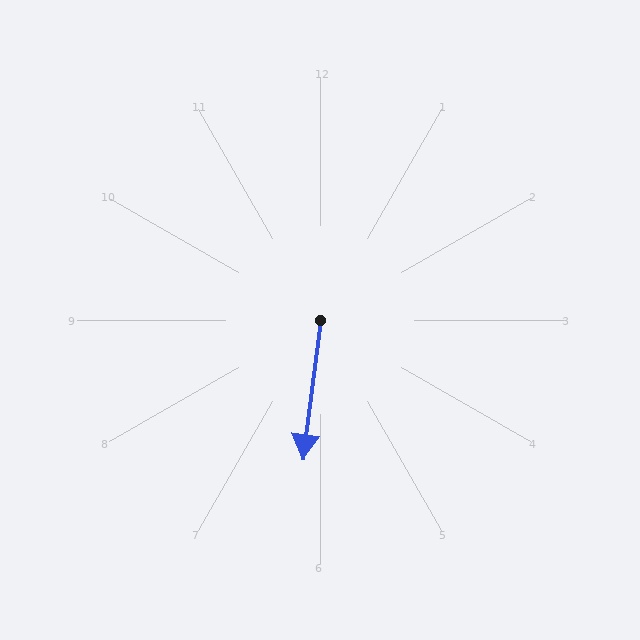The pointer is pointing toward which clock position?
Roughly 6 o'clock.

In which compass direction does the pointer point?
South.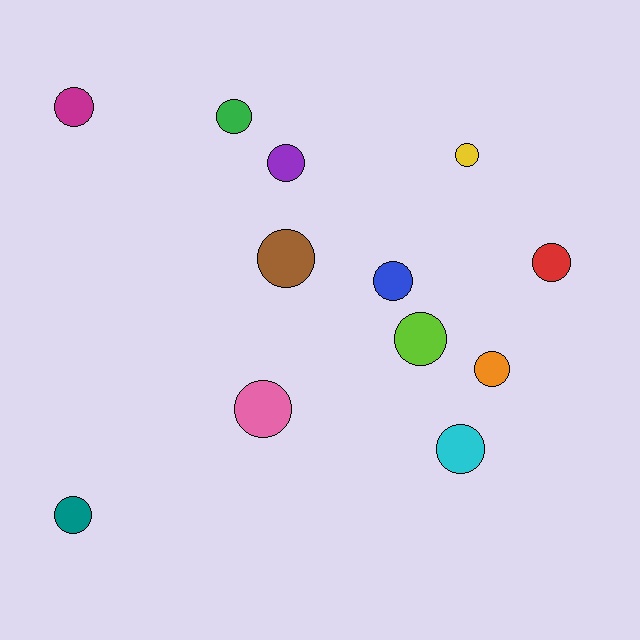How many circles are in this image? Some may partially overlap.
There are 12 circles.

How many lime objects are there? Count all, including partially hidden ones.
There is 1 lime object.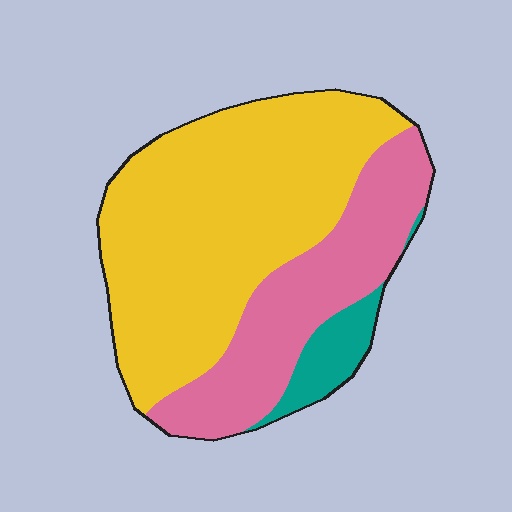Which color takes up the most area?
Yellow, at roughly 60%.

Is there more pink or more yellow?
Yellow.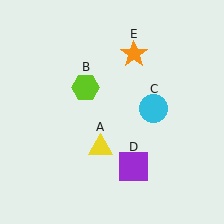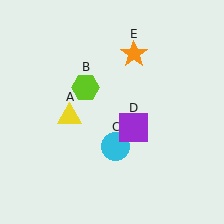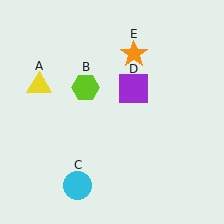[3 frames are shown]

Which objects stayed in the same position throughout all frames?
Lime hexagon (object B) and orange star (object E) remained stationary.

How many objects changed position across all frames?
3 objects changed position: yellow triangle (object A), cyan circle (object C), purple square (object D).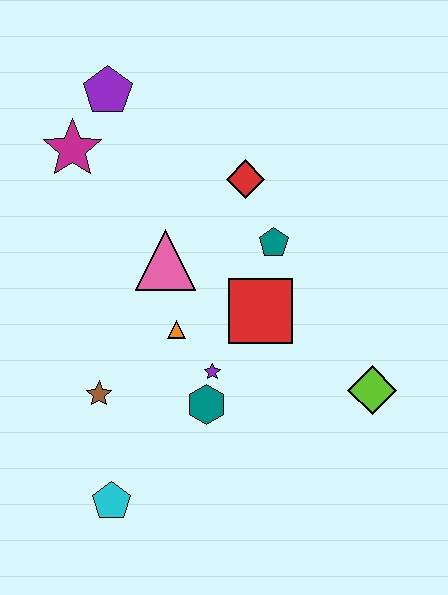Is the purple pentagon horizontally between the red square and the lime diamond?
No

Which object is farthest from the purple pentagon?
The cyan pentagon is farthest from the purple pentagon.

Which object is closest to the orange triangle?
The purple star is closest to the orange triangle.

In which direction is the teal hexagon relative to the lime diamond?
The teal hexagon is to the left of the lime diamond.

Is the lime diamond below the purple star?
Yes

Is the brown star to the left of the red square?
Yes